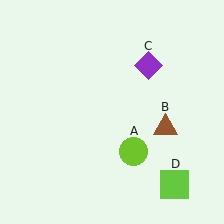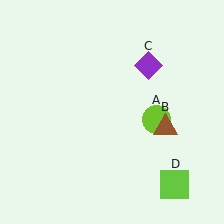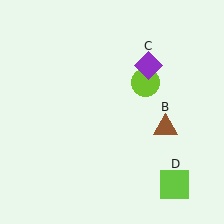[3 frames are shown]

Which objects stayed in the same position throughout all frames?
Brown triangle (object B) and purple diamond (object C) and lime square (object D) remained stationary.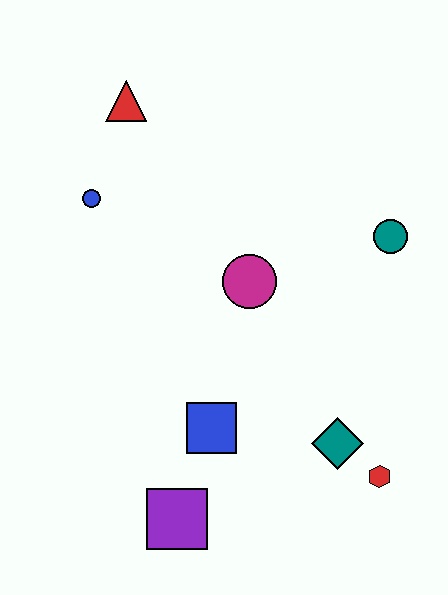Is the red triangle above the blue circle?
Yes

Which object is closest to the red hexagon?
The teal diamond is closest to the red hexagon.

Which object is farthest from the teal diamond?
The red triangle is farthest from the teal diamond.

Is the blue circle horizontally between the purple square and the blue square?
No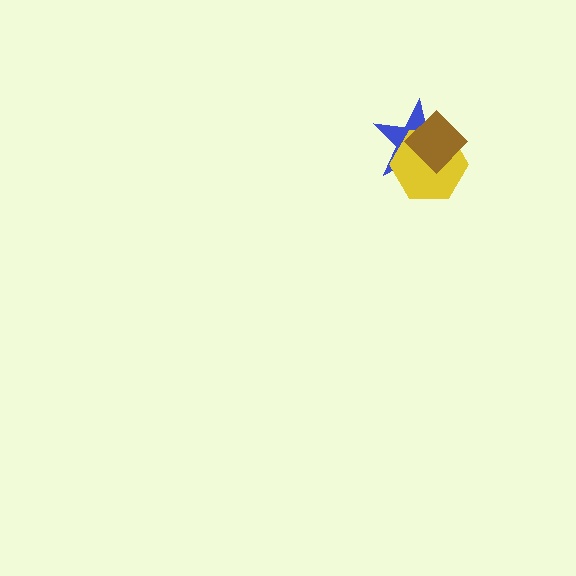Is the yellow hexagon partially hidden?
Yes, it is partially covered by another shape.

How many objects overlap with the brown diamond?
2 objects overlap with the brown diamond.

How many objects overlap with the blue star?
2 objects overlap with the blue star.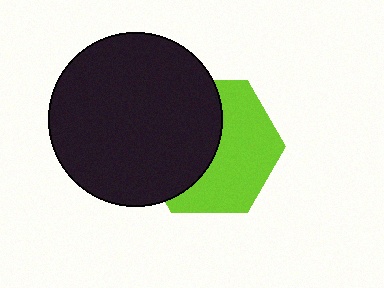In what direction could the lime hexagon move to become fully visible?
The lime hexagon could move right. That would shift it out from behind the black circle entirely.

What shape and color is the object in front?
The object in front is a black circle.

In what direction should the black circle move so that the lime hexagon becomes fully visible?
The black circle should move left. That is the shortest direction to clear the overlap and leave the lime hexagon fully visible.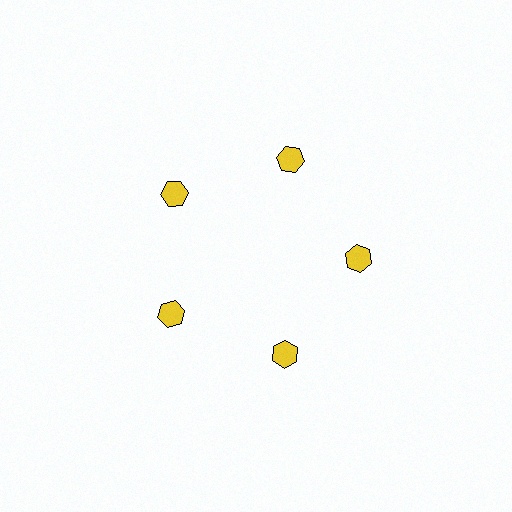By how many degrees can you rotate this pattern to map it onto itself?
The pattern maps onto itself every 72 degrees of rotation.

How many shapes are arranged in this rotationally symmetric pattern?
There are 5 shapes, arranged in 5 groups of 1.